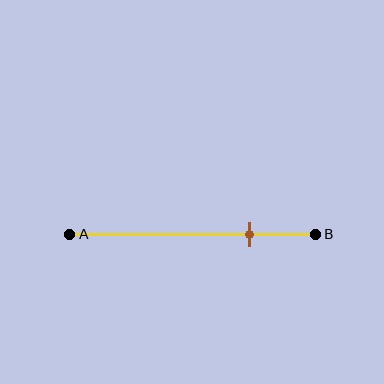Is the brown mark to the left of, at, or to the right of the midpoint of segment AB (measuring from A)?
The brown mark is to the right of the midpoint of segment AB.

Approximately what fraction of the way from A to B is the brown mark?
The brown mark is approximately 75% of the way from A to B.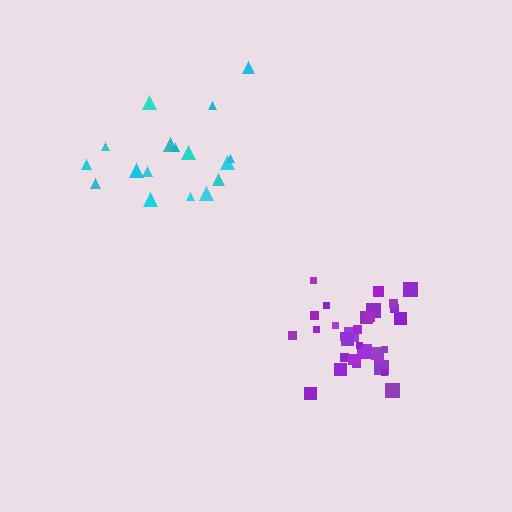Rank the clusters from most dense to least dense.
purple, cyan.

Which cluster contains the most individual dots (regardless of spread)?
Purple (31).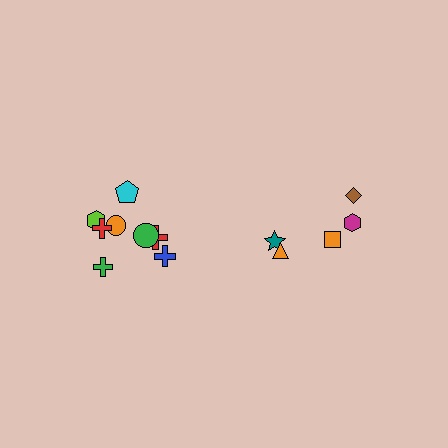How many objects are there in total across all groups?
There are 13 objects.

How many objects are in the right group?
There are 5 objects.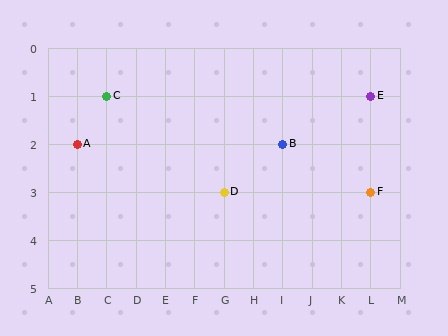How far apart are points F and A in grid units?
Points F and A are 10 columns and 1 row apart (about 10.0 grid units diagonally).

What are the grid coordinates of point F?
Point F is at grid coordinates (L, 3).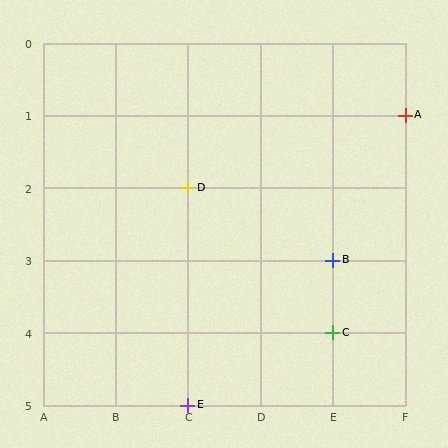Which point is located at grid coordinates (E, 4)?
Point C is at (E, 4).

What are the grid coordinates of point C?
Point C is at grid coordinates (E, 4).